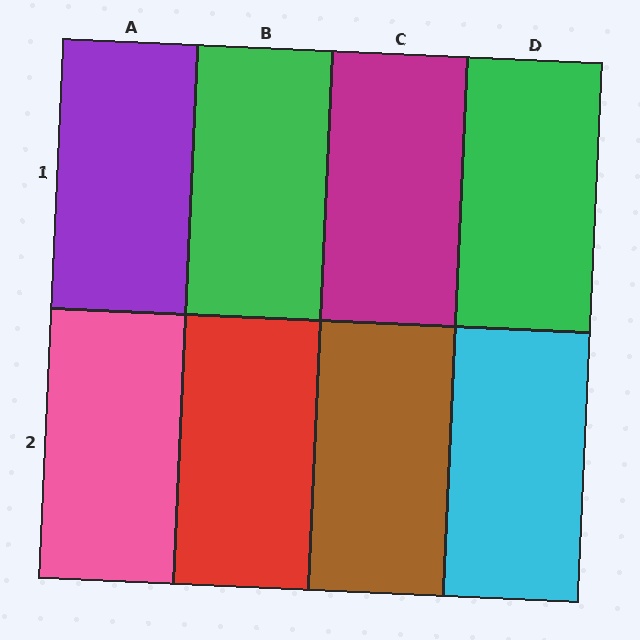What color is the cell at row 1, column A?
Purple.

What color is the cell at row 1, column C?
Magenta.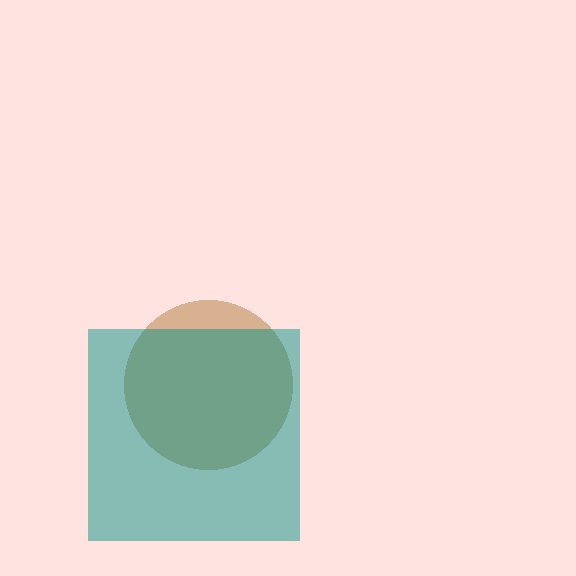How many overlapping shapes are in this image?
There are 2 overlapping shapes in the image.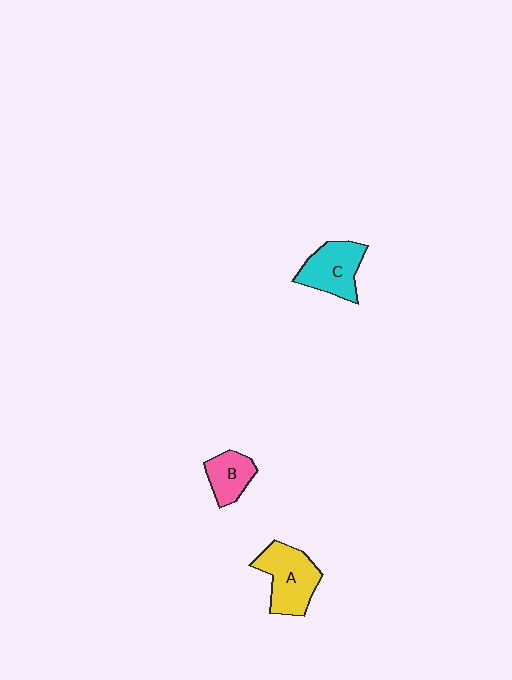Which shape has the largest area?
Shape A (yellow).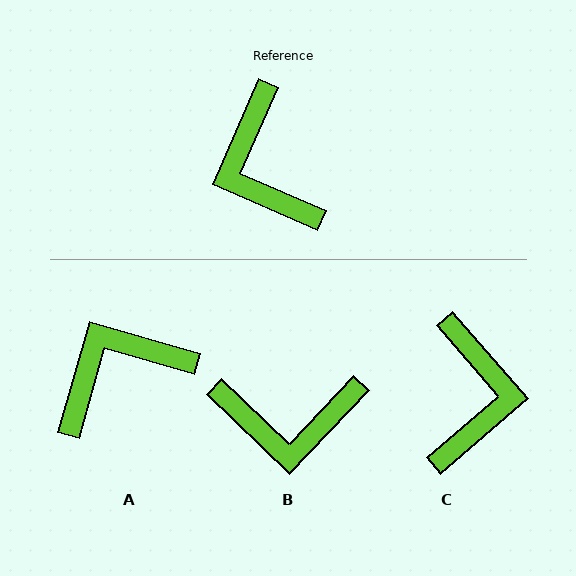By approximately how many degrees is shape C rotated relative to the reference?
Approximately 154 degrees counter-clockwise.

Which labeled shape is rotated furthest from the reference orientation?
C, about 154 degrees away.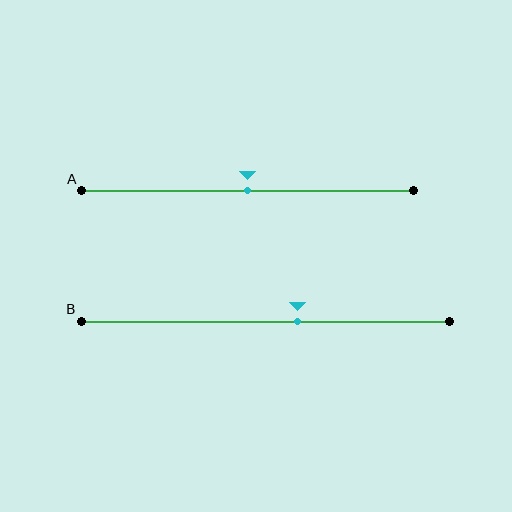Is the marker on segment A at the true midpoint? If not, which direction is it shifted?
Yes, the marker on segment A is at the true midpoint.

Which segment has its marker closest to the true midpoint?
Segment A has its marker closest to the true midpoint.